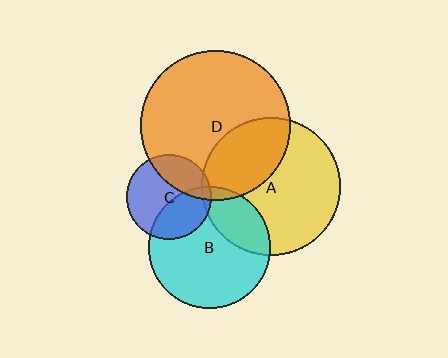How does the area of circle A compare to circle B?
Approximately 1.3 times.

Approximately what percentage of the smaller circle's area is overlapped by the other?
Approximately 40%.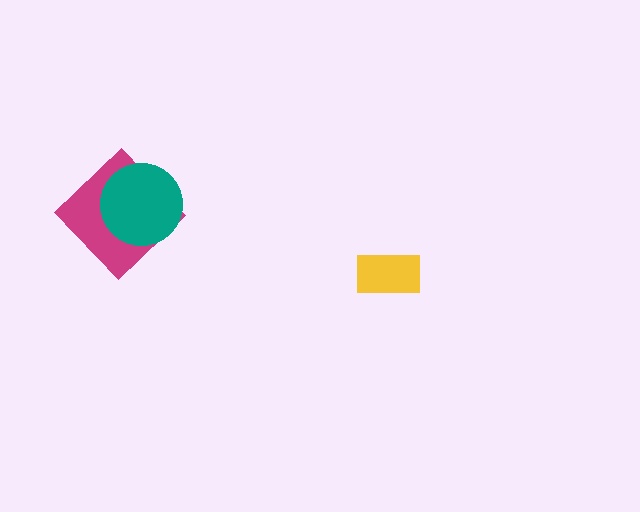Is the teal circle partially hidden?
No, no other shape covers it.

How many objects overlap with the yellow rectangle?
0 objects overlap with the yellow rectangle.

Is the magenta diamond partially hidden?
Yes, it is partially covered by another shape.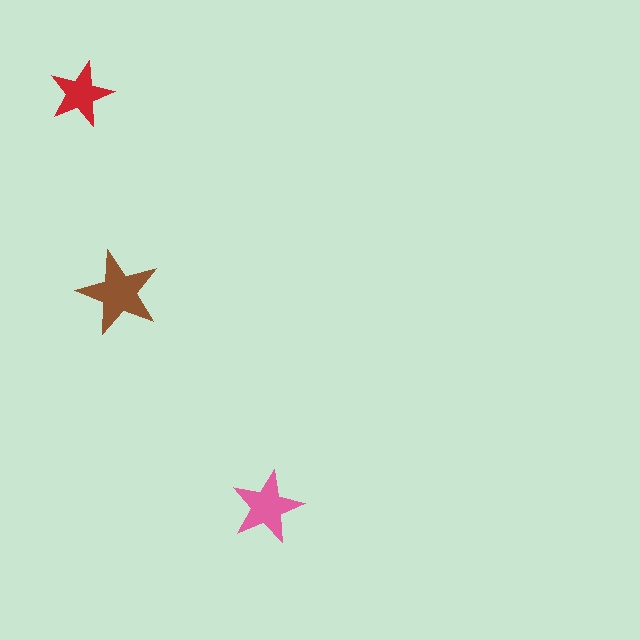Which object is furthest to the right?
The pink star is rightmost.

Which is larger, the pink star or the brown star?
The brown one.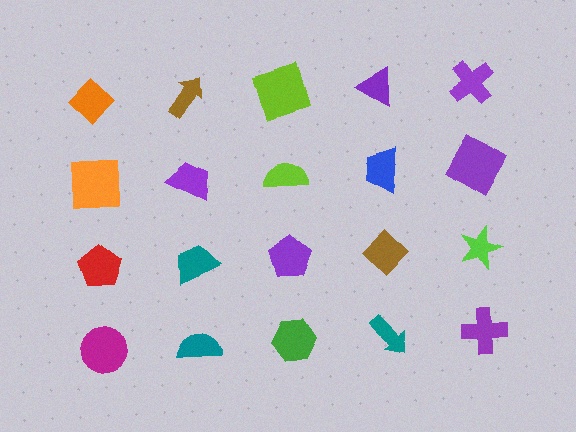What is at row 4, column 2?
A teal semicircle.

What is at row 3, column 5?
A lime star.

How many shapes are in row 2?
5 shapes.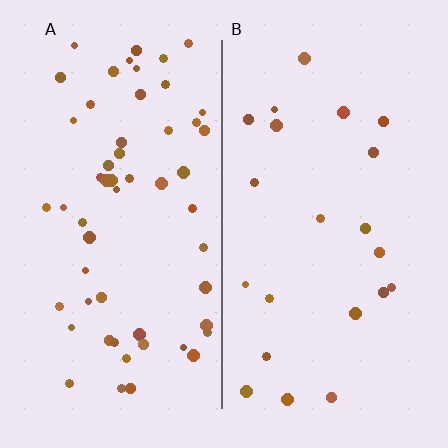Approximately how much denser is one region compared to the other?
Approximately 2.6× — region A over region B.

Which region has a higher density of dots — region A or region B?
A (the left).